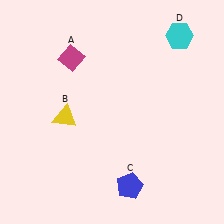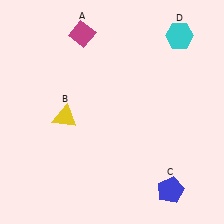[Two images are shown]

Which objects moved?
The objects that moved are: the magenta diamond (A), the blue pentagon (C).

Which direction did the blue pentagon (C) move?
The blue pentagon (C) moved right.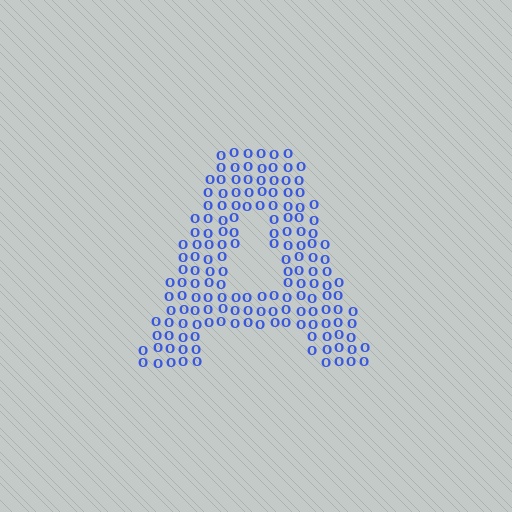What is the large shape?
The large shape is the letter A.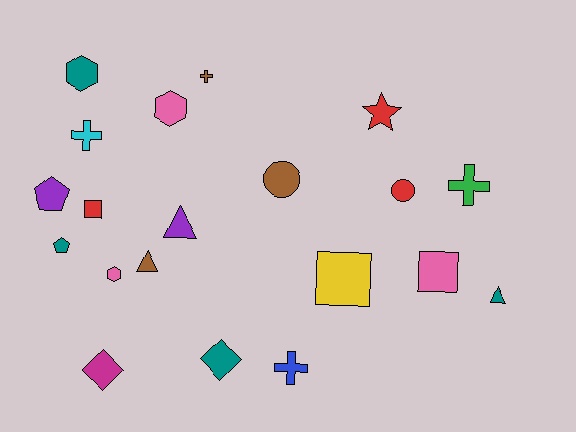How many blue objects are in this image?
There is 1 blue object.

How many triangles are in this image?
There are 3 triangles.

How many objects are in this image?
There are 20 objects.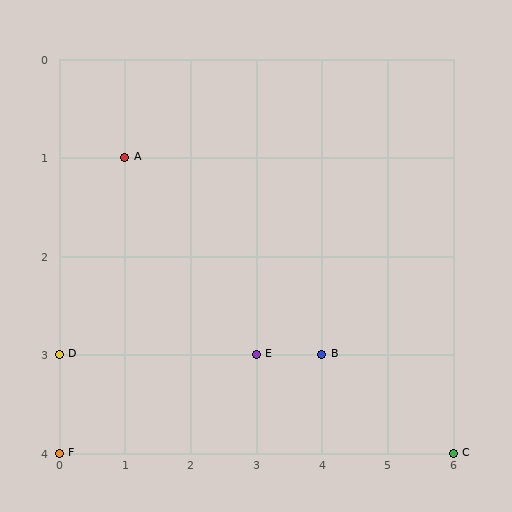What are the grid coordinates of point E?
Point E is at grid coordinates (3, 3).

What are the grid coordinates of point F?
Point F is at grid coordinates (0, 4).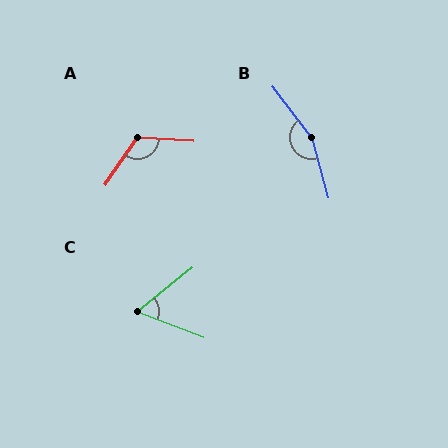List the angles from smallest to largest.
C (60°), A (121°), B (158°).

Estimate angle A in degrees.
Approximately 121 degrees.